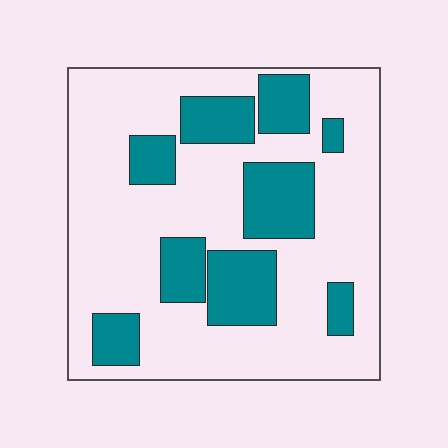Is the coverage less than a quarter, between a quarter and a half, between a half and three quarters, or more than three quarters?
Between a quarter and a half.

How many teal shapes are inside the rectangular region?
9.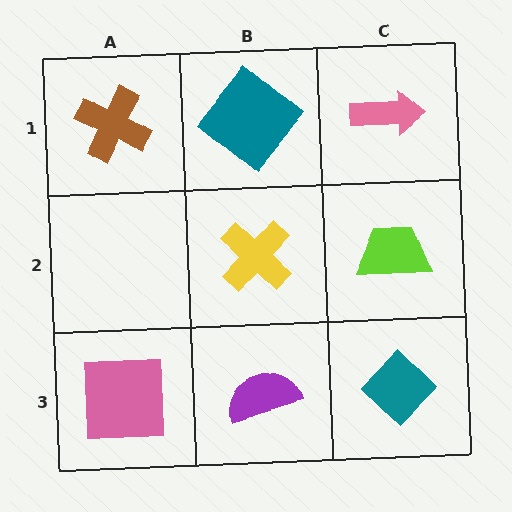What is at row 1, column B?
A teal diamond.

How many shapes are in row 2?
2 shapes.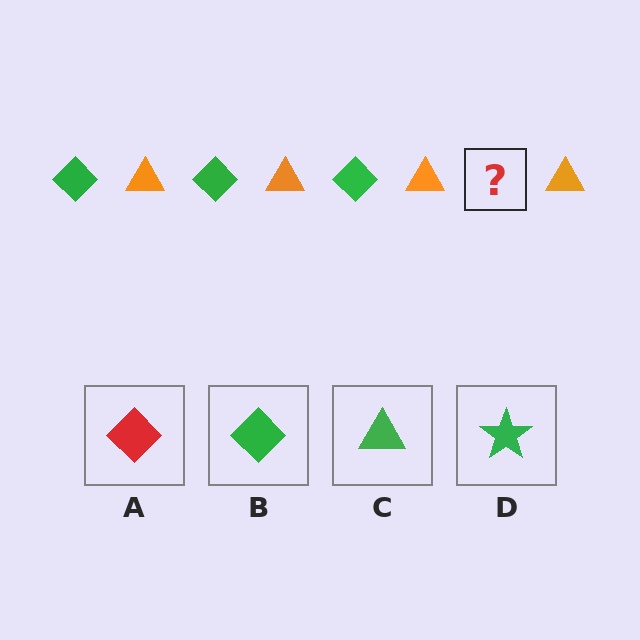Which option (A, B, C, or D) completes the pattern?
B.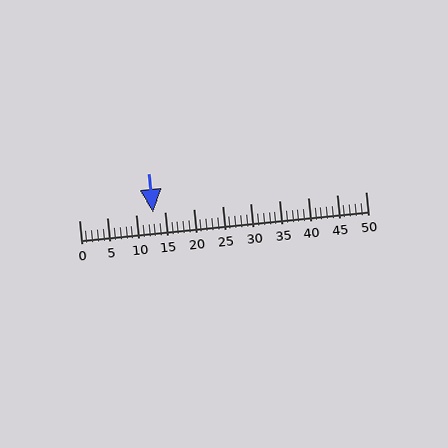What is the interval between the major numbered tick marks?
The major tick marks are spaced 5 units apart.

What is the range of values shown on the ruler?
The ruler shows values from 0 to 50.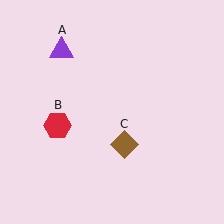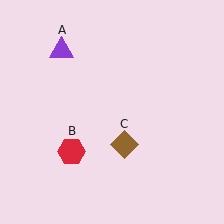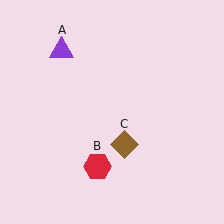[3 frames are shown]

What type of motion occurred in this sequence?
The red hexagon (object B) rotated counterclockwise around the center of the scene.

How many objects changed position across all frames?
1 object changed position: red hexagon (object B).